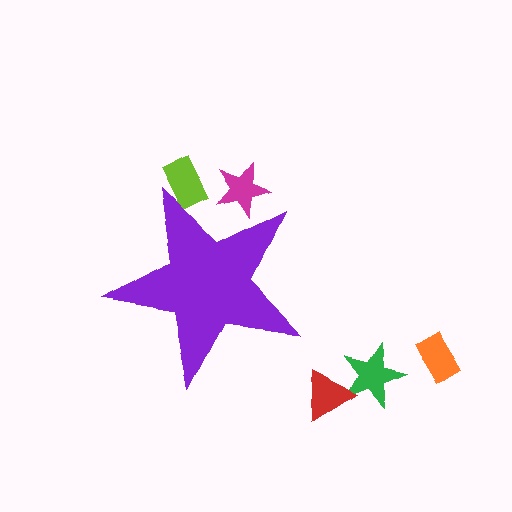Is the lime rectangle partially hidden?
Yes, the lime rectangle is partially hidden behind the purple star.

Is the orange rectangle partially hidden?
No, the orange rectangle is fully visible.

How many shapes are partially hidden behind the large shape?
2 shapes are partially hidden.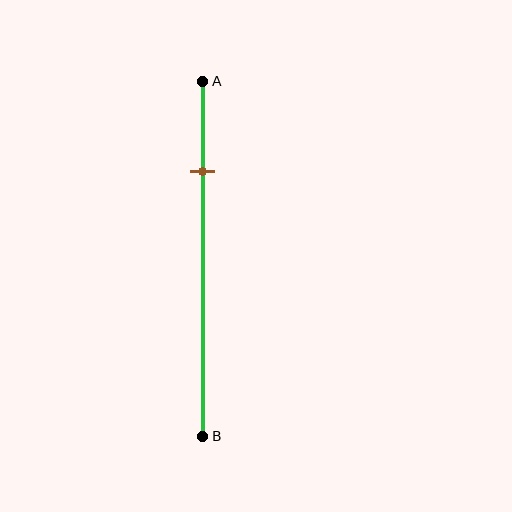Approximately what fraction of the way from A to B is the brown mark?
The brown mark is approximately 25% of the way from A to B.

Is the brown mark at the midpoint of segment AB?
No, the mark is at about 25% from A, not at the 50% midpoint.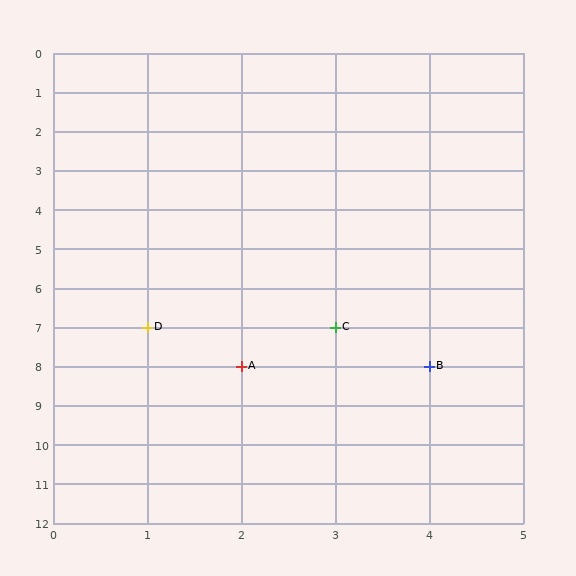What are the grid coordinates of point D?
Point D is at grid coordinates (1, 7).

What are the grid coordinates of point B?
Point B is at grid coordinates (4, 8).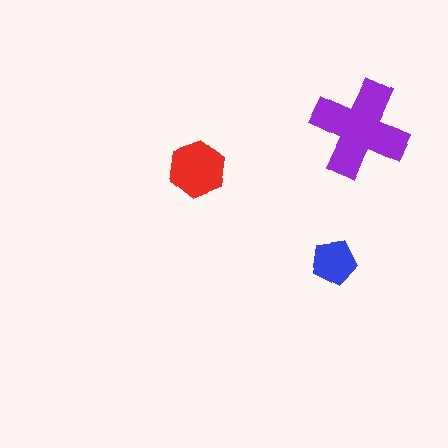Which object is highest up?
The purple cross is topmost.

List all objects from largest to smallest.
The purple cross, the red hexagon, the blue pentagon.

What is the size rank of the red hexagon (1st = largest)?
2nd.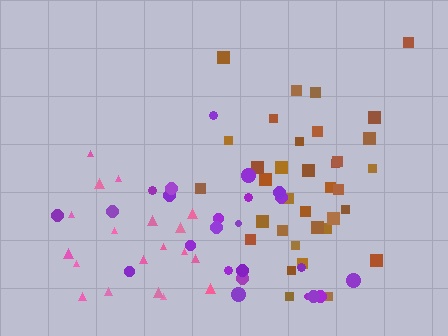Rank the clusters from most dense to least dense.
pink, brown, purple.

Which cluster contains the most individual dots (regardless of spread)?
Brown (35).